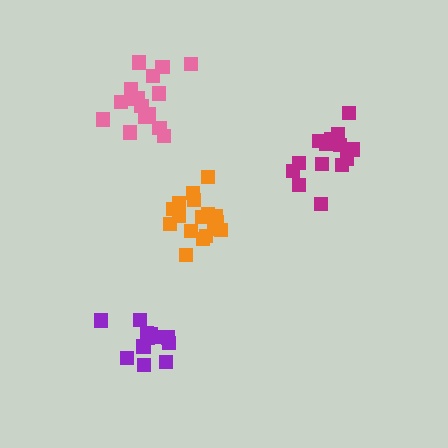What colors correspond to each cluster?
The clusters are colored: pink, purple, orange, magenta.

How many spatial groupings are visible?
There are 4 spatial groupings.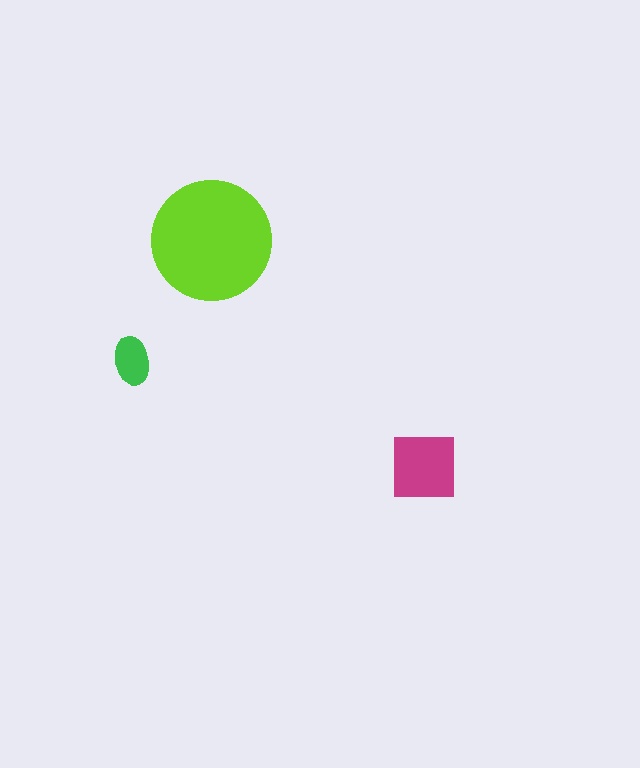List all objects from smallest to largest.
The green ellipse, the magenta square, the lime circle.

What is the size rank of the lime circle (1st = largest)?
1st.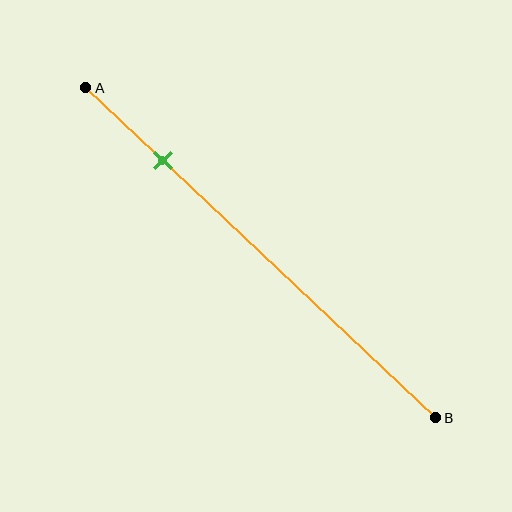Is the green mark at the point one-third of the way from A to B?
No, the mark is at about 20% from A, not at the 33% one-third point.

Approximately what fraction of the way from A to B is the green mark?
The green mark is approximately 20% of the way from A to B.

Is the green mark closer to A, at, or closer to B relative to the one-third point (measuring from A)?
The green mark is closer to point A than the one-third point of segment AB.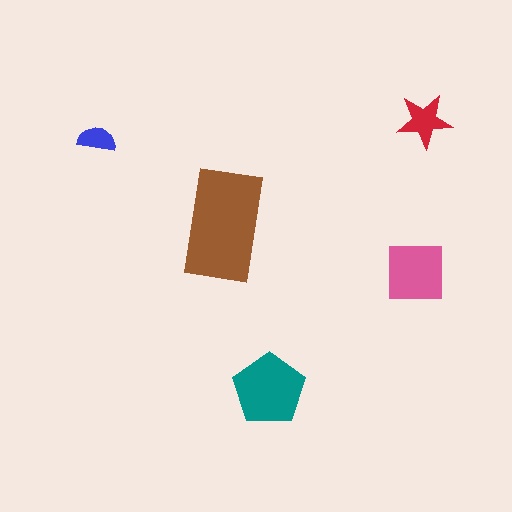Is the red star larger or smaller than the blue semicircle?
Larger.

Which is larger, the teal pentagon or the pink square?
The teal pentagon.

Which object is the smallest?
The blue semicircle.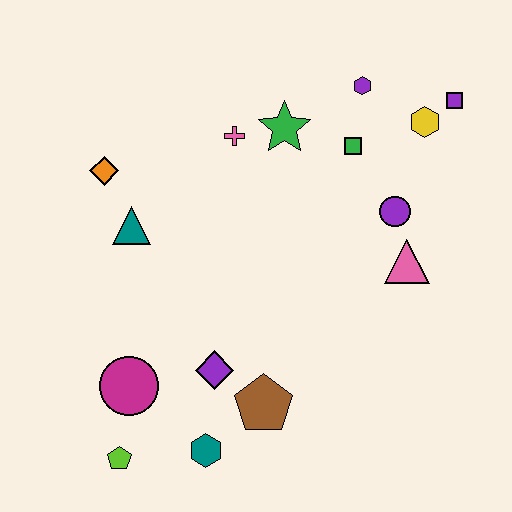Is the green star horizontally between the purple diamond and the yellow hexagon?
Yes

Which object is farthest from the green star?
The lime pentagon is farthest from the green star.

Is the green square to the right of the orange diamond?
Yes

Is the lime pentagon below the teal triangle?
Yes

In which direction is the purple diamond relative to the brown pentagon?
The purple diamond is to the left of the brown pentagon.